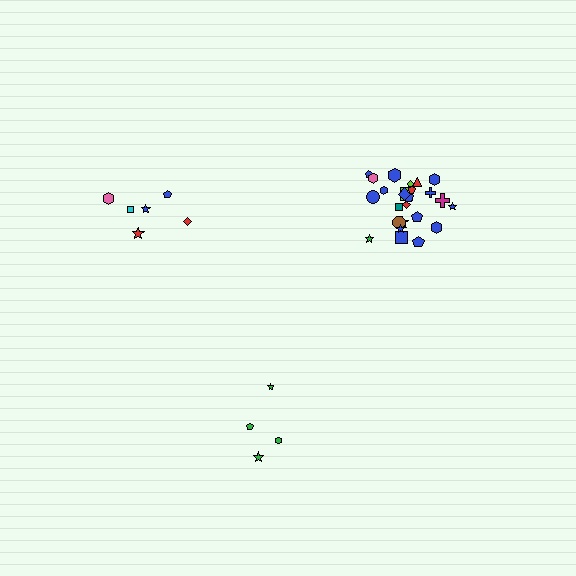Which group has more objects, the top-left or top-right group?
The top-right group.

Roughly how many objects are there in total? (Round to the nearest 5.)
Roughly 35 objects in total.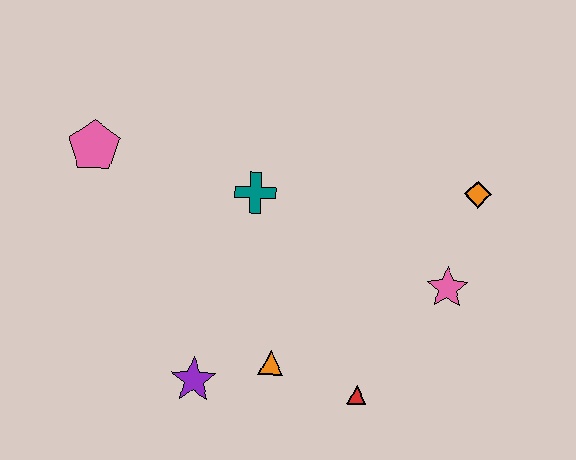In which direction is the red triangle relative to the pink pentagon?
The red triangle is to the right of the pink pentagon.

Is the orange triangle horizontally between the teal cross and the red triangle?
Yes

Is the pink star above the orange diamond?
No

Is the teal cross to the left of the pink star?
Yes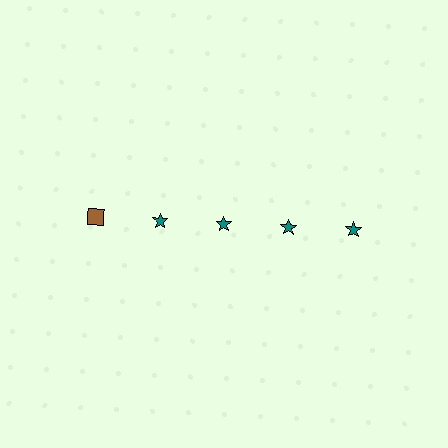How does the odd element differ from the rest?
It differs in both color (brown instead of teal) and shape (square instead of star).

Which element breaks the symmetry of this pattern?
The brown square in the top row, leftmost column breaks the symmetry. All other shapes are teal stars.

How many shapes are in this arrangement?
There are 5 shapes arranged in a grid pattern.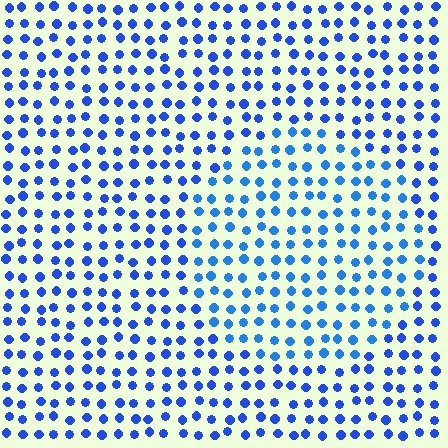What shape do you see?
I see a circle.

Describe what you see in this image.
The image is filled with small blue elements in a uniform arrangement. A circle-shaped region is visible where the elements are tinted to a slightly different hue, forming a subtle color boundary.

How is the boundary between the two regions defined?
The boundary is defined purely by a slight shift in hue (about 17 degrees). Spacing, size, and orientation are identical on both sides.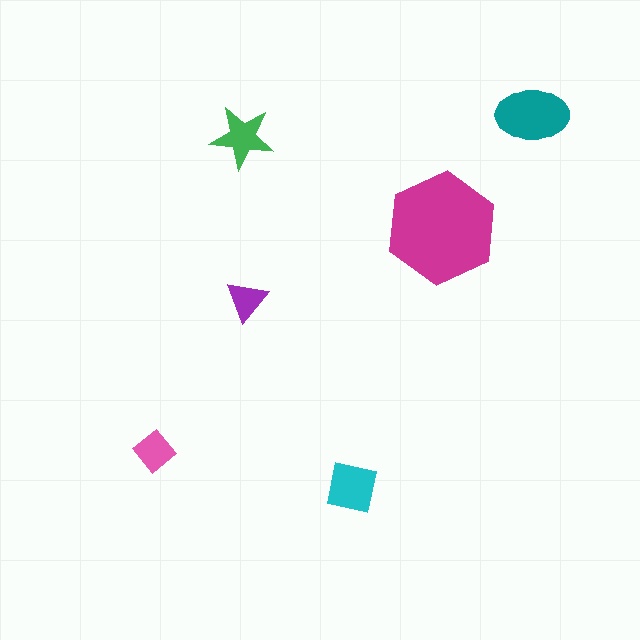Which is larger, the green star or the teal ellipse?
The teal ellipse.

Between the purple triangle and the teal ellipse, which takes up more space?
The teal ellipse.